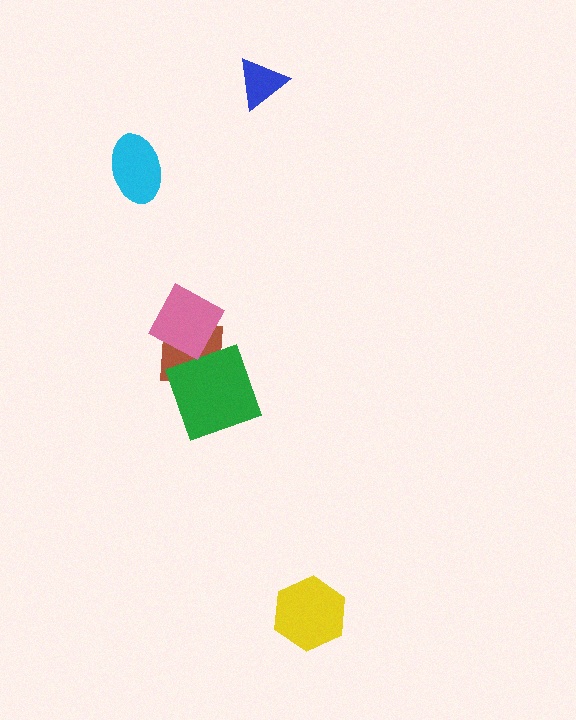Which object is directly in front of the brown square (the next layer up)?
The green square is directly in front of the brown square.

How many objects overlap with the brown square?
2 objects overlap with the brown square.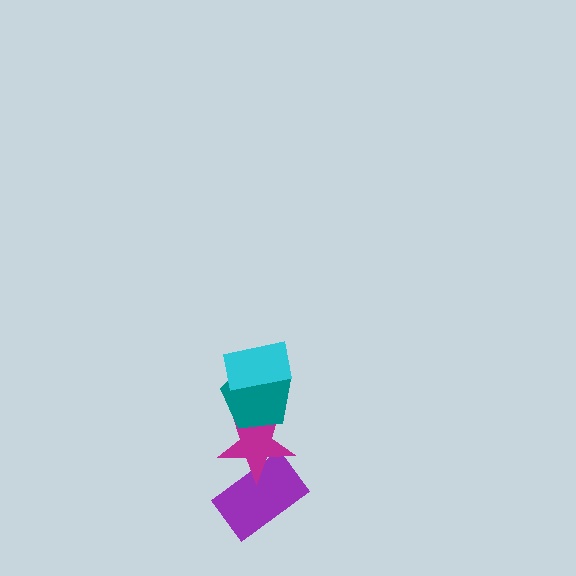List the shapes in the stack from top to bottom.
From top to bottom: the cyan rectangle, the teal pentagon, the magenta star, the purple rectangle.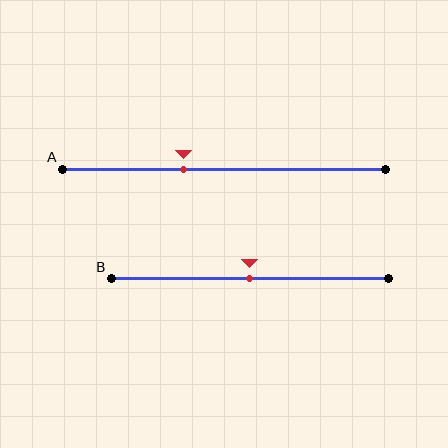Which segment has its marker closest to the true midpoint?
Segment B has its marker closest to the true midpoint.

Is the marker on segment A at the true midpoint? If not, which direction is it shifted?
No, the marker on segment A is shifted to the left by about 12% of the segment length.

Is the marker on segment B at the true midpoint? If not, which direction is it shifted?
Yes, the marker on segment B is at the true midpoint.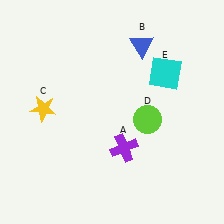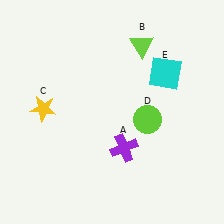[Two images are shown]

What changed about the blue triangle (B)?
In Image 1, B is blue. In Image 2, it changed to lime.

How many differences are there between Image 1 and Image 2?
There is 1 difference between the two images.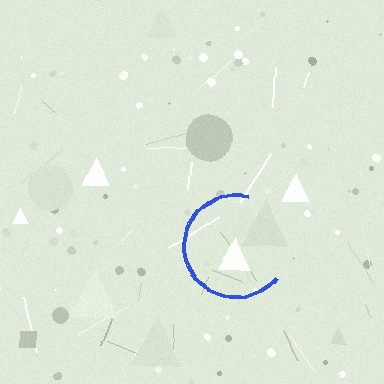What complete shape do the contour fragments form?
The contour fragments form a circle.